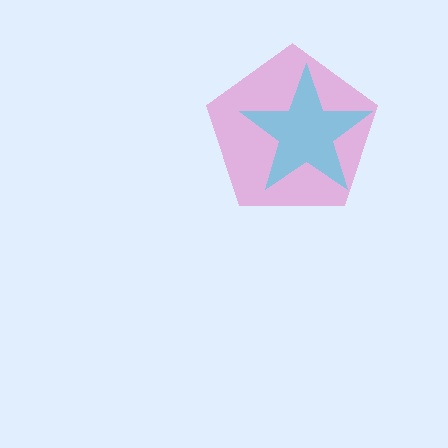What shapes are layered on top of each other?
The layered shapes are: a pink pentagon, a cyan star.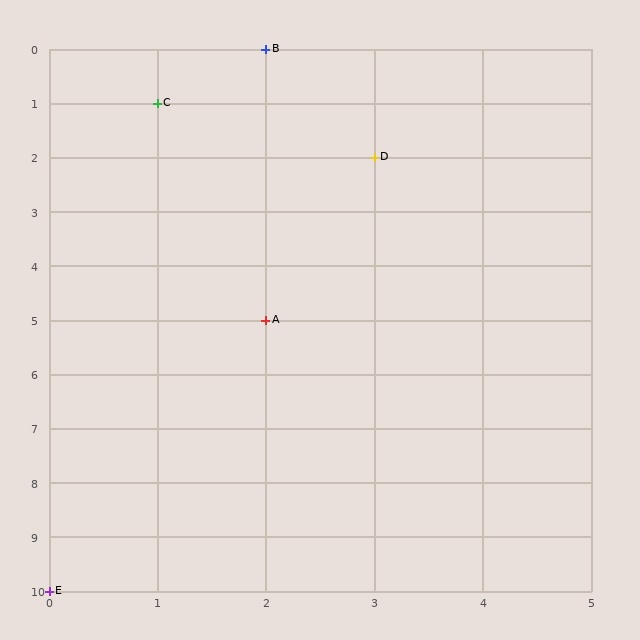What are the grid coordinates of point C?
Point C is at grid coordinates (1, 1).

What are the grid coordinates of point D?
Point D is at grid coordinates (3, 2).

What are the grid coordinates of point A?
Point A is at grid coordinates (2, 5).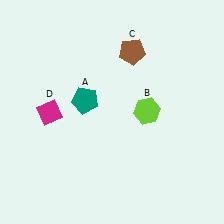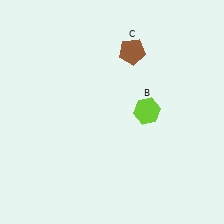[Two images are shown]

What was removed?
The magenta diamond (D), the teal pentagon (A) were removed in Image 2.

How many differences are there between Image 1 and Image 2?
There are 2 differences between the two images.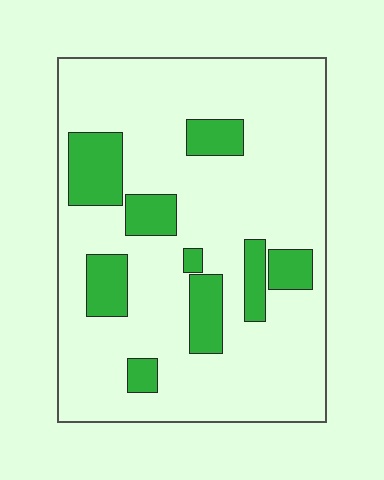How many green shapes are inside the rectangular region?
9.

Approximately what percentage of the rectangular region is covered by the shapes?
Approximately 20%.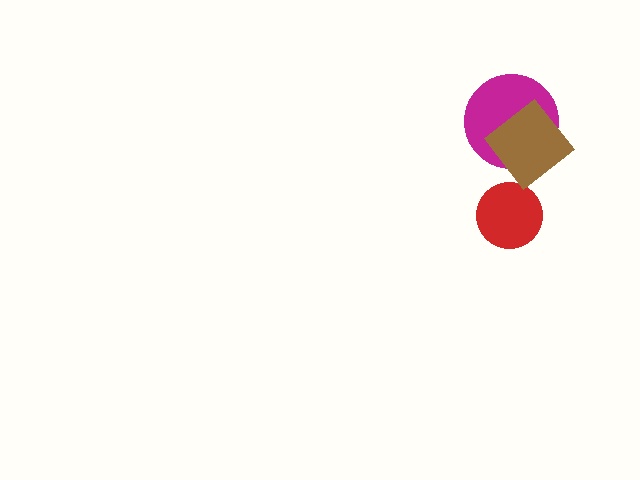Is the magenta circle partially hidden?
Yes, it is partially covered by another shape.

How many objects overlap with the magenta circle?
1 object overlaps with the magenta circle.